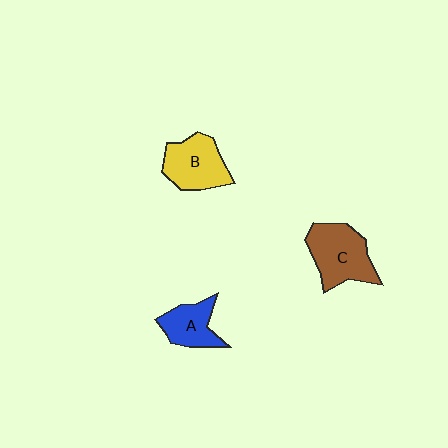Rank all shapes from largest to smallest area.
From largest to smallest: C (brown), B (yellow), A (blue).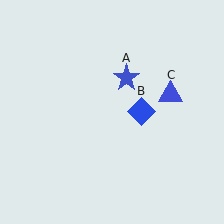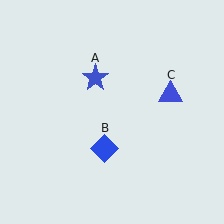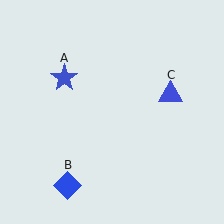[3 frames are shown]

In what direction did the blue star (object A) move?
The blue star (object A) moved left.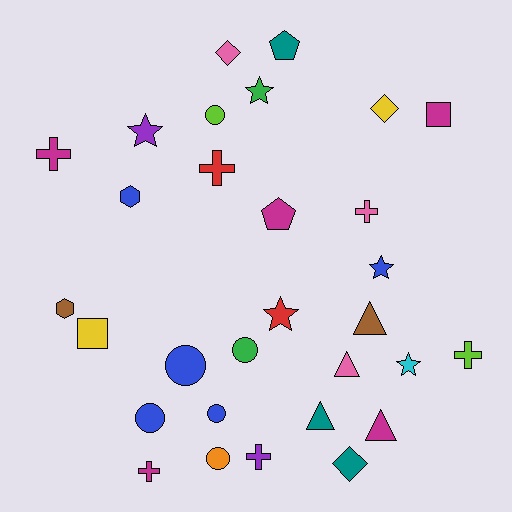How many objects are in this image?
There are 30 objects.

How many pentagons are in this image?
There are 2 pentagons.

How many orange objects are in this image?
There is 1 orange object.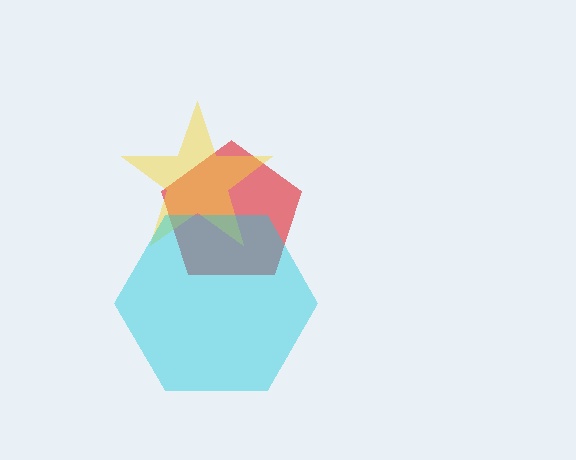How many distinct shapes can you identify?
There are 3 distinct shapes: a red pentagon, a yellow star, a cyan hexagon.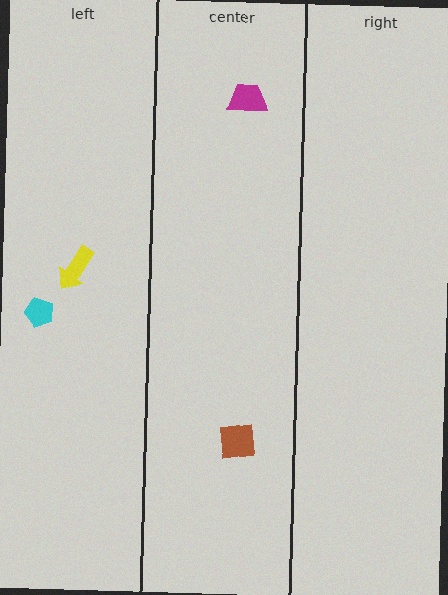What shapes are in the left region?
The cyan pentagon, the yellow arrow.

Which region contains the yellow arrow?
The left region.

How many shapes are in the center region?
2.